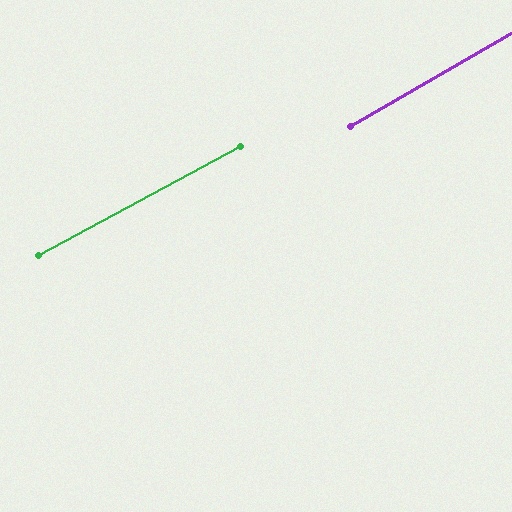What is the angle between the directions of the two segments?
Approximately 2 degrees.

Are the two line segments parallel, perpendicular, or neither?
Parallel — their directions differ by only 1.7°.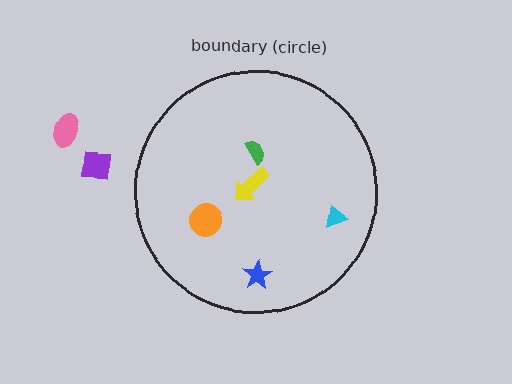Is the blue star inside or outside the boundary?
Inside.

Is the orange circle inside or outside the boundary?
Inside.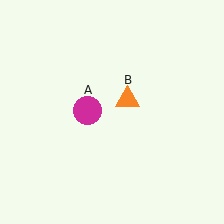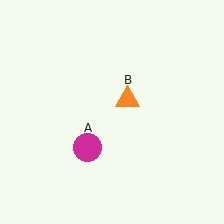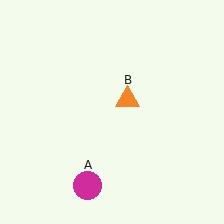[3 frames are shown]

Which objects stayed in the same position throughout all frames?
Orange triangle (object B) remained stationary.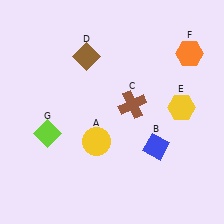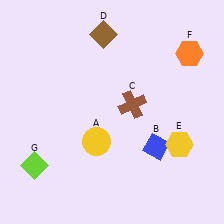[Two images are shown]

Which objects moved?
The objects that moved are: the brown diamond (D), the yellow hexagon (E), the lime diamond (G).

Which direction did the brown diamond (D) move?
The brown diamond (D) moved up.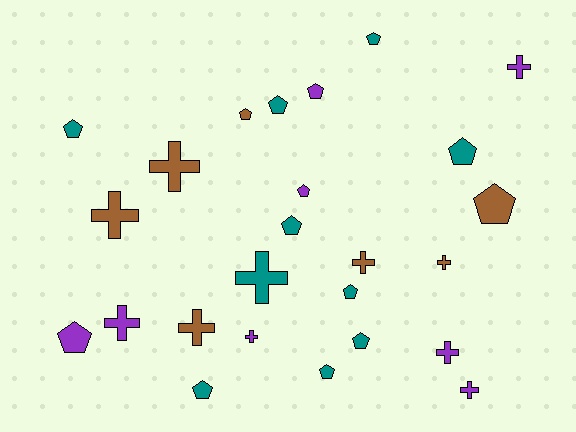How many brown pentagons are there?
There are 2 brown pentagons.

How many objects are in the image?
There are 25 objects.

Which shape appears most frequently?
Pentagon, with 14 objects.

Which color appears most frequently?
Teal, with 10 objects.